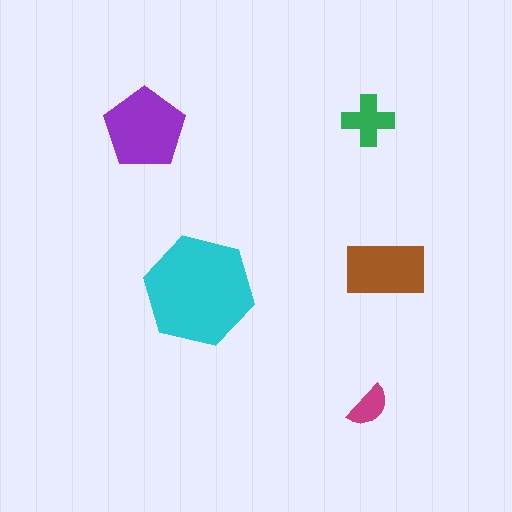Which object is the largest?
The cyan hexagon.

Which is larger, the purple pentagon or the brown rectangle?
The purple pentagon.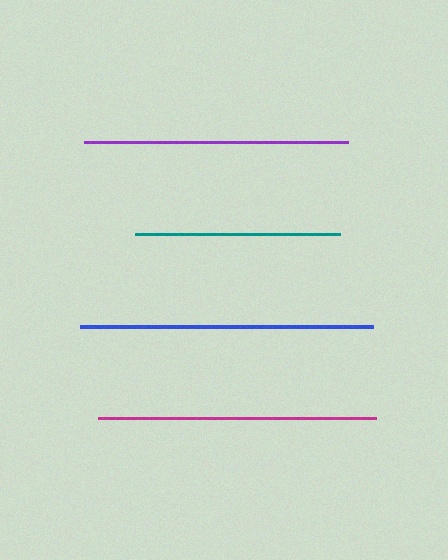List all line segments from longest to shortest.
From longest to shortest: blue, magenta, purple, teal.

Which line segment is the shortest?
The teal line is the shortest at approximately 205 pixels.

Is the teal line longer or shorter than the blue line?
The blue line is longer than the teal line.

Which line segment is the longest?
The blue line is the longest at approximately 293 pixels.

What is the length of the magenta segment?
The magenta segment is approximately 278 pixels long.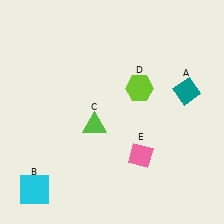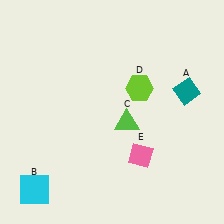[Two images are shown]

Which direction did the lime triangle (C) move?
The lime triangle (C) moved right.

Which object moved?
The lime triangle (C) moved right.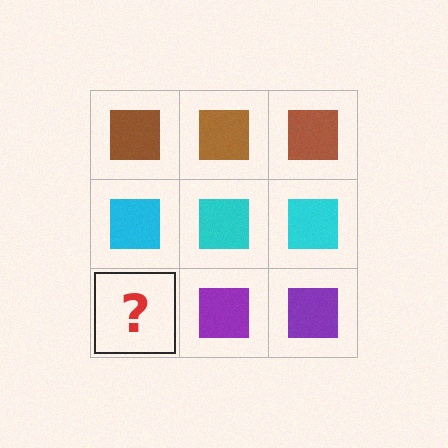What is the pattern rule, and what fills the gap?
The rule is that each row has a consistent color. The gap should be filled with a purple square.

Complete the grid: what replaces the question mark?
The question mark should be replaced with a purple square.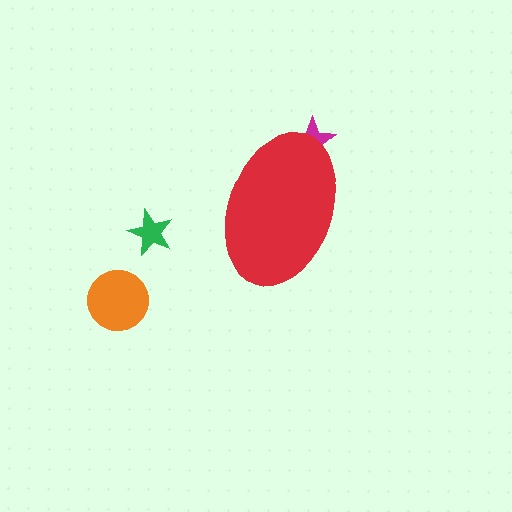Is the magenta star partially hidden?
Yes, the magenta star is partially hidden behind the red ellipse.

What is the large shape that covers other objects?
A red ellipse.